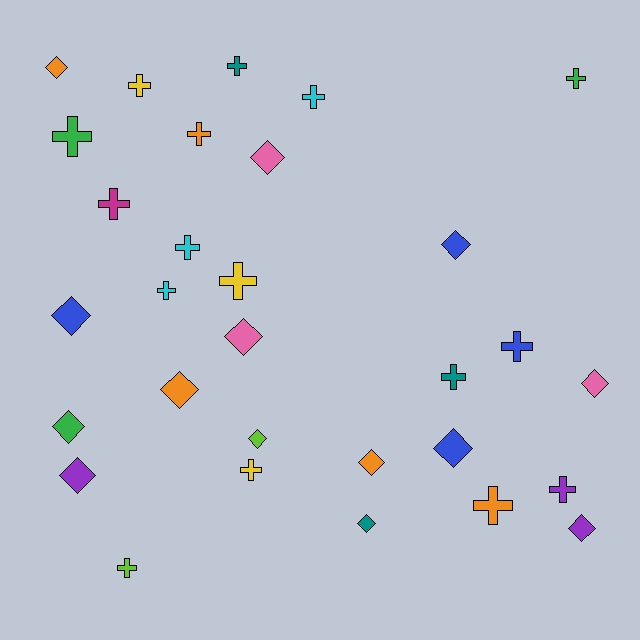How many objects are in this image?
There are 30 objects.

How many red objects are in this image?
There are no red objects.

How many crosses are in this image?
There are 16 crosses.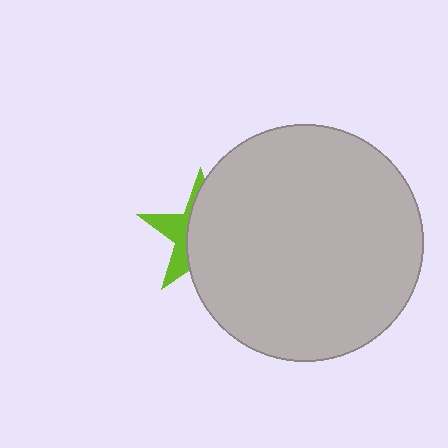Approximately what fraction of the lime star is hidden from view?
Roughly 66% of the lime star is hidden behind the light gray circle.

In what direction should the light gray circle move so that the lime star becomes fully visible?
The light gray circle should move right. That is the shortest direction to clear the overlap and leave the lime star fully visible.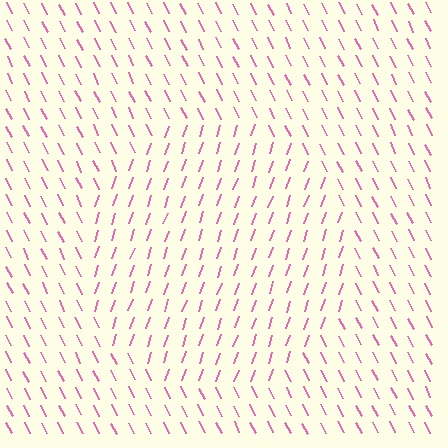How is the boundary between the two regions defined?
The boundary is defined purely by a change in line orientation (approximately 45 degrees difference). All lines are the same color and thickness.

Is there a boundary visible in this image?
Yes, there is a texture boundary formed by a change in line orientation.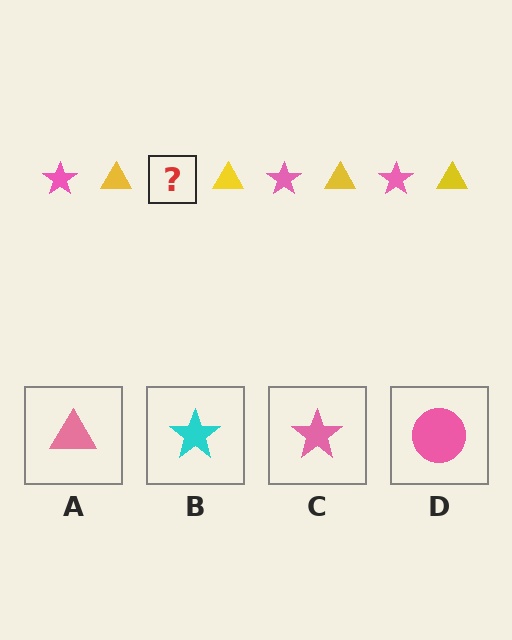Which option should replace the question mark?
Option C.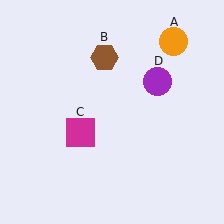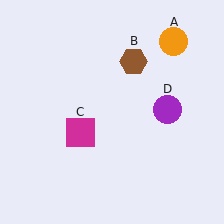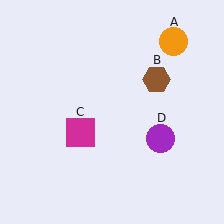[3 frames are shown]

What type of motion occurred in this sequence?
The brown hexagon (object B), purple circle (object D) rotated clockwise around the center of the scene.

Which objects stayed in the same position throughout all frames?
Orange circle (object A) and magenta square (object C) remained stationary.